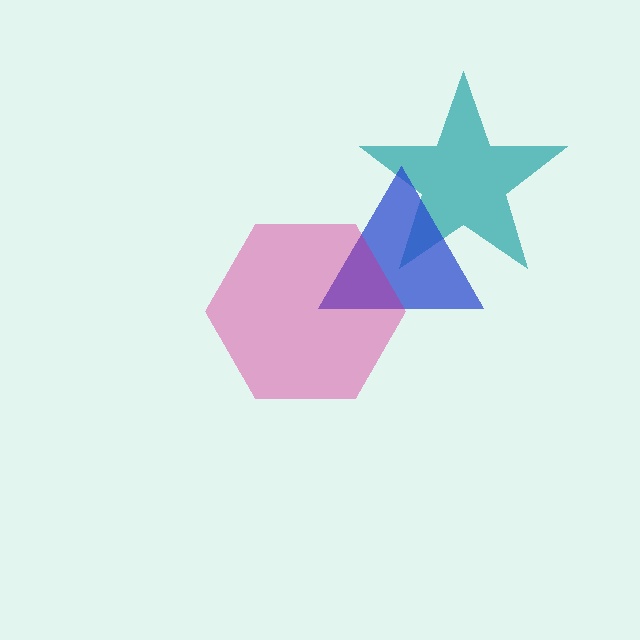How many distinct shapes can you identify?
There are 3 distinct shapes: a teal star, a blue triangle, a magenta hexagon.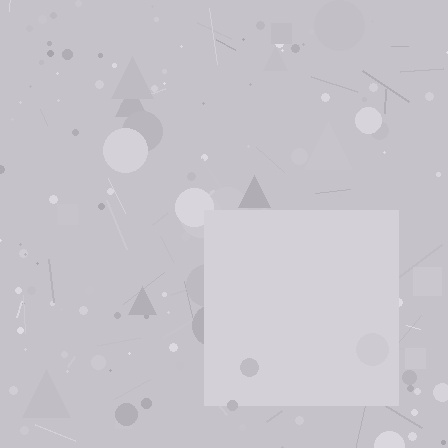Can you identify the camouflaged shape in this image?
The camouflaged shape is a square.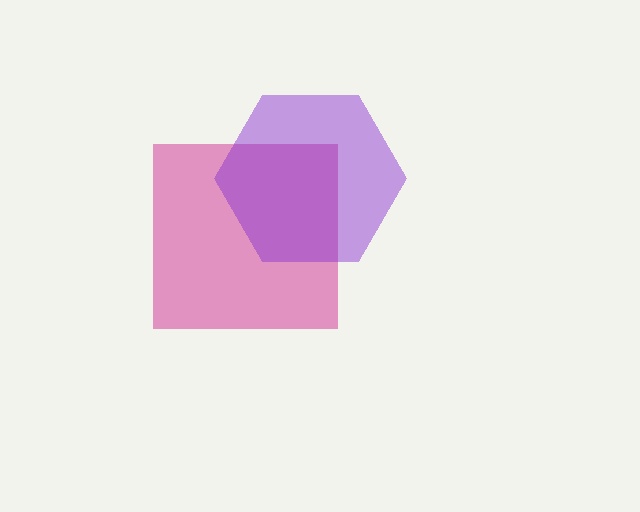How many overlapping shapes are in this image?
There are 2 overlapping shapes in the image.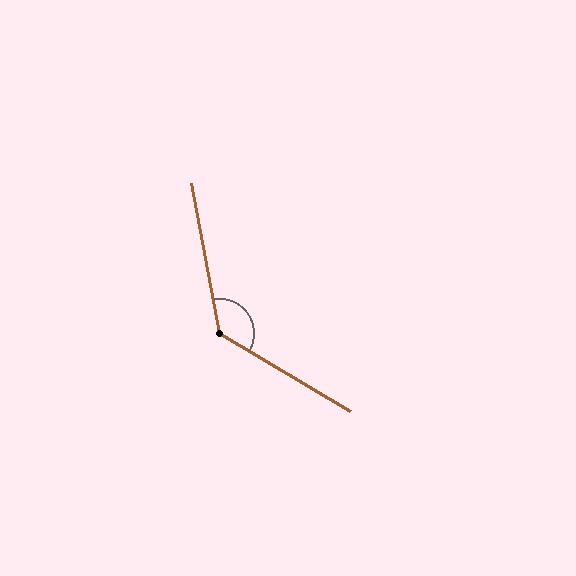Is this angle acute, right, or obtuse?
It is obtuse.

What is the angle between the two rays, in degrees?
Approximately 131 degrees.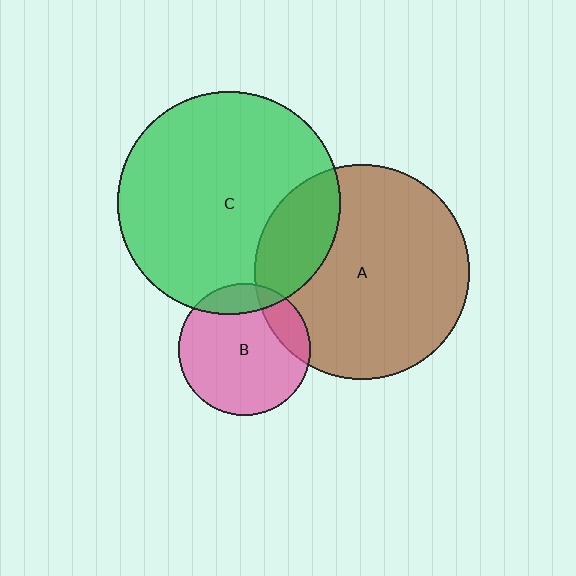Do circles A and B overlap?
Yes.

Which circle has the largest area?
Circle C (green).